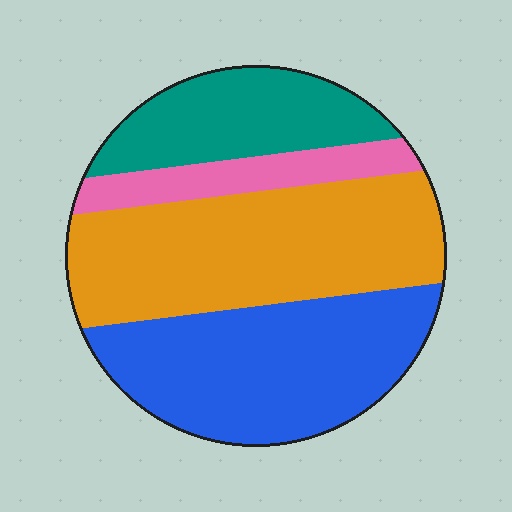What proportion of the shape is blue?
Blue covers 34% of the shape.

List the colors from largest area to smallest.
From largest to smallest: orange, blue, teal, pink.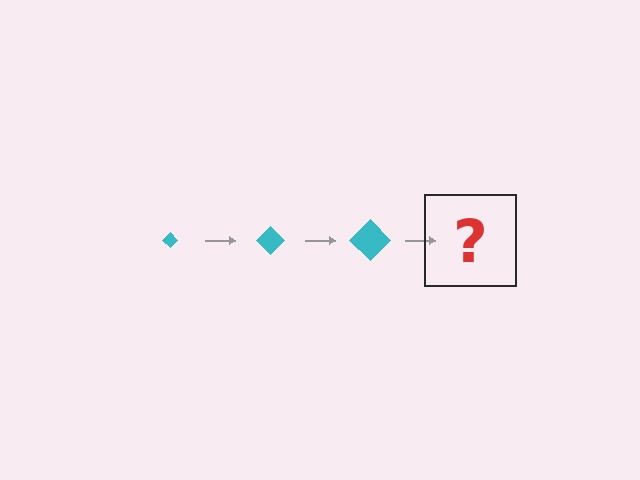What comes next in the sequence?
The next element should be a cyan diamond, larger than the previous one.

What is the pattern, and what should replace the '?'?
The pattern is that the diamond gets progressively larger each step. The '?' should be a cyan diamond, larger than the previous one.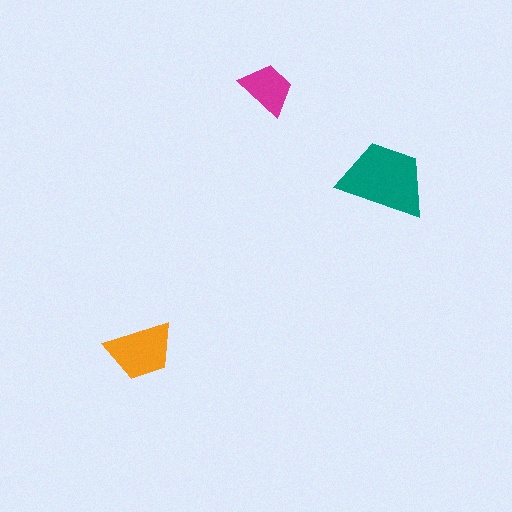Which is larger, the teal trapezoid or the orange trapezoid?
The teal one.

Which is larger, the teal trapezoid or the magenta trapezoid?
The teal one.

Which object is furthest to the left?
The orange trapezoid is leftmost.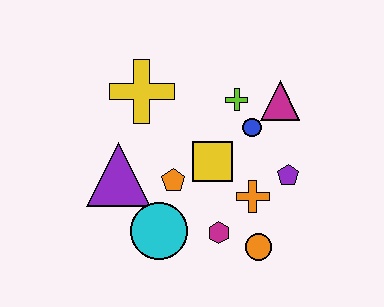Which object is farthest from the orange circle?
The yellow cross is farthest from the orange circle.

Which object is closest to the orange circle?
The magenta hexagon is closest to the orange circle.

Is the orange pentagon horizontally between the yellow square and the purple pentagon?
No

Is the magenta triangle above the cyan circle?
Yes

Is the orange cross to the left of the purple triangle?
No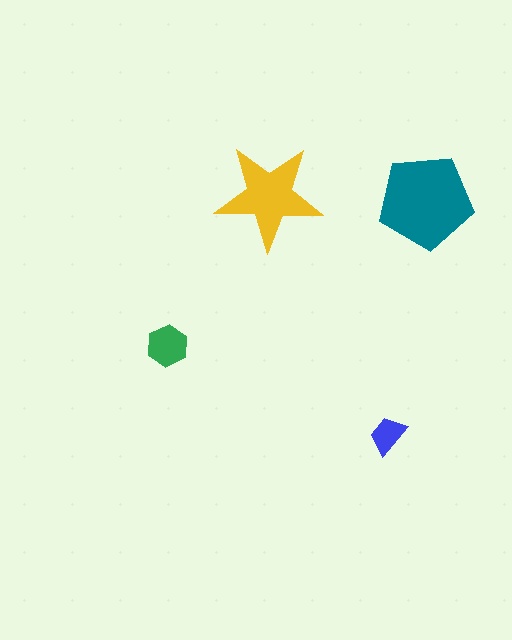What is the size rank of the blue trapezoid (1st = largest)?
4th.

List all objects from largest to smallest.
The teal pentagon, the yellow star, the green hexagon, the blue trapezoid.